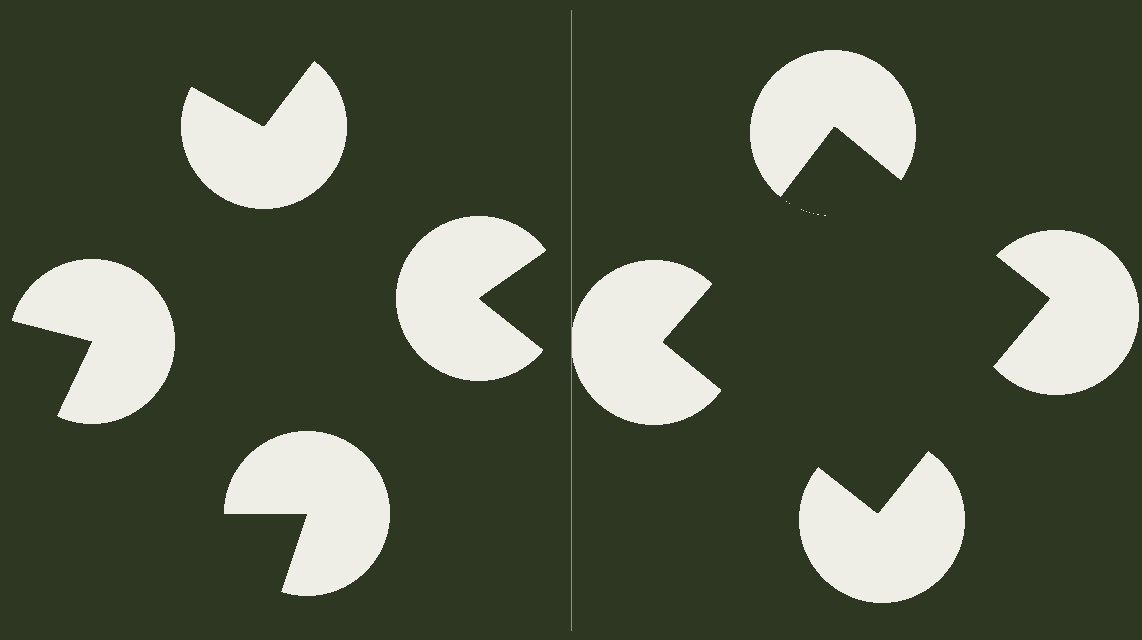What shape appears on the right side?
An illusory square.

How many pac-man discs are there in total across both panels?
8 — 4 on each side.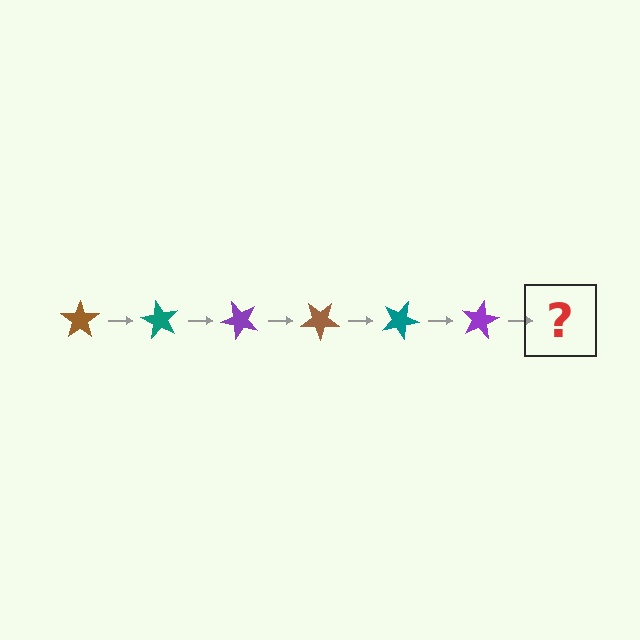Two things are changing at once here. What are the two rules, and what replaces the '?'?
The two rules are that it rotates 60 degrees each step and the color cycles through brown, teal, and purple. The '?' should be a brown star, rotated 360 degrees from the start.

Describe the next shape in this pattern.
It should be a brown star, rotated 360 degrees from the start.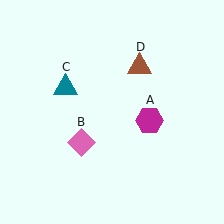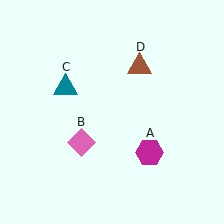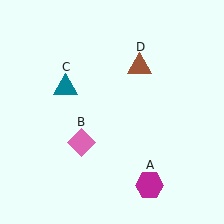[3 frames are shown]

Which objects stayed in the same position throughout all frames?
Pink diamond (object B) and teal triangle (object C) and brown triangle (object D) remained stationary.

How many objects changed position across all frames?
1 object changed position: magenta hexagon (object A).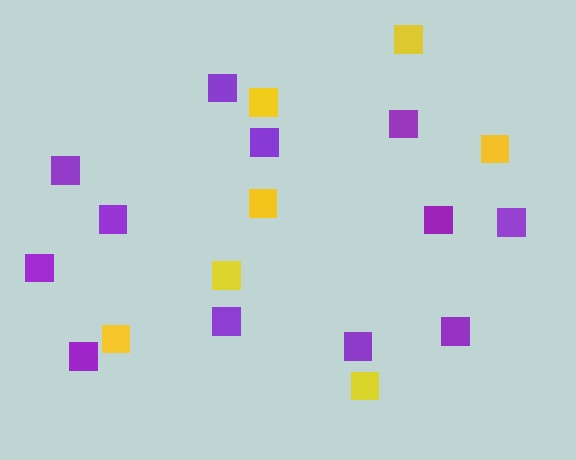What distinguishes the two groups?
There are 2 groups: one group of yellow squares (7) and one group of purple squares (12).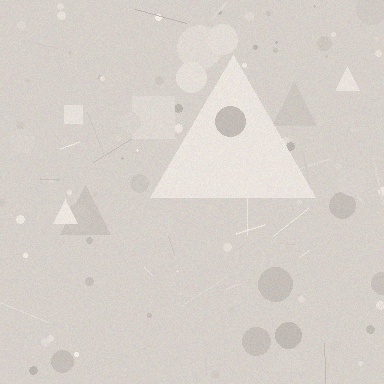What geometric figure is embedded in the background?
A triangle is embedded in the background.